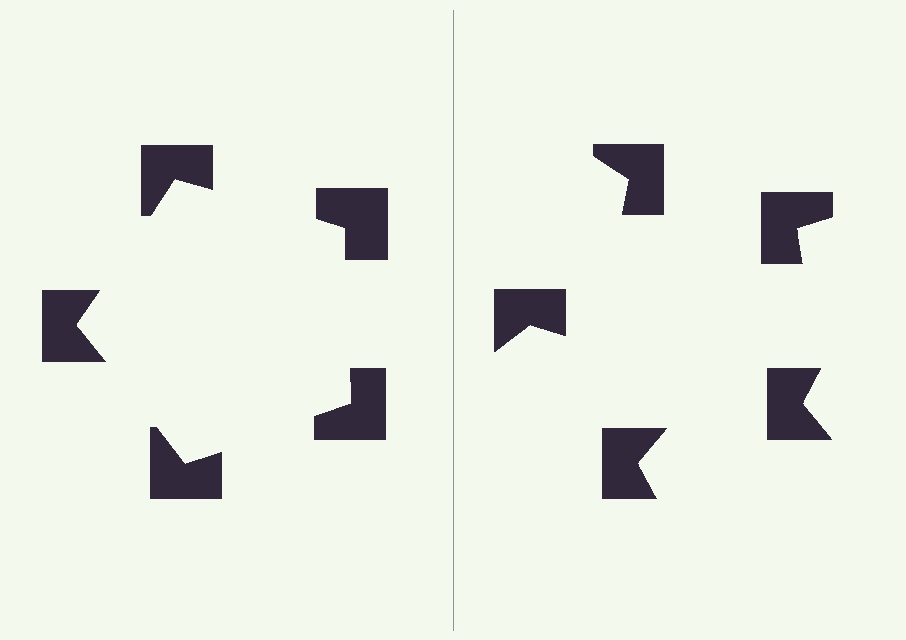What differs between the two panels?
The notched squares are positioned identically on both sides; only the wedge orientations differ. On the left they align to a pentagon; on the right they are misaligned.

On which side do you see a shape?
An illusory pentagon appears on the left side. On the right side the wedge cuts are rotated, so no coherent shape forms.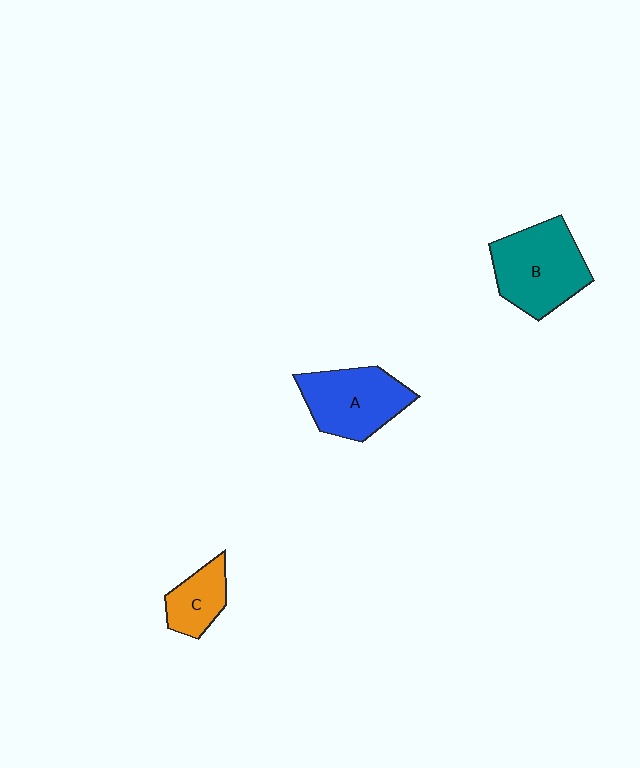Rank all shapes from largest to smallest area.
From largest to smallest: B (teal), A (blue), C (orange).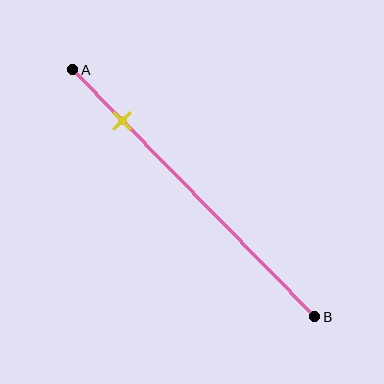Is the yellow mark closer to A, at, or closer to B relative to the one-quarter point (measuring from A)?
The yellow mark is closer to point A than the one-quarter point of segment AB.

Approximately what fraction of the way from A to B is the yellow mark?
The yellow mark is approximately 20% of the way from A to B.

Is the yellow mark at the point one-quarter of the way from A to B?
No, the mark is at about 20% from A, not at the 25% one-quarter point.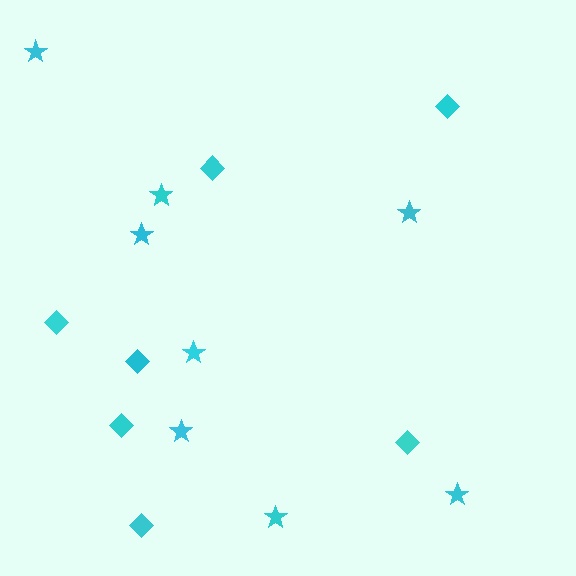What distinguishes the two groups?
There are 2 groups: one group of stars (8) and one group of diamonds (7).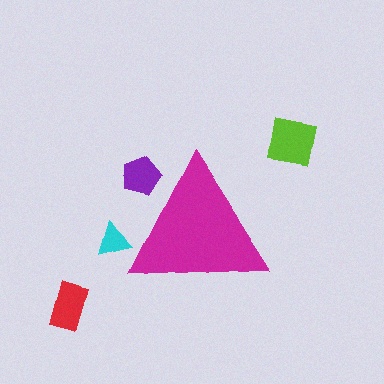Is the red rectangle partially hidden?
No, the red rectangle is fully visible.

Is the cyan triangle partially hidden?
Yes, the cyan triangle is partially hidden behind the magenta triangle.